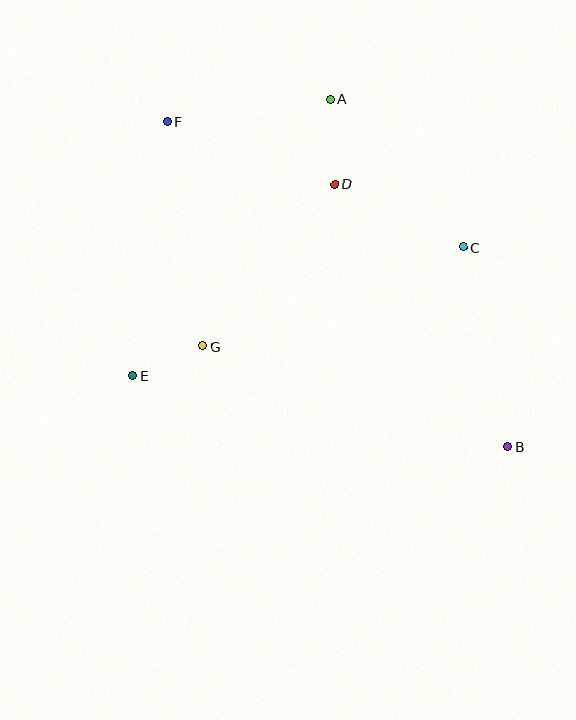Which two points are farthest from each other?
Points B and F are farthest from each other.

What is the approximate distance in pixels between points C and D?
The distance between C and D is approximately 144 pixels.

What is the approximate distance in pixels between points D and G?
The distance between D and G is approximately 208 pixels.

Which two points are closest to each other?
Points E and G are closest to each other.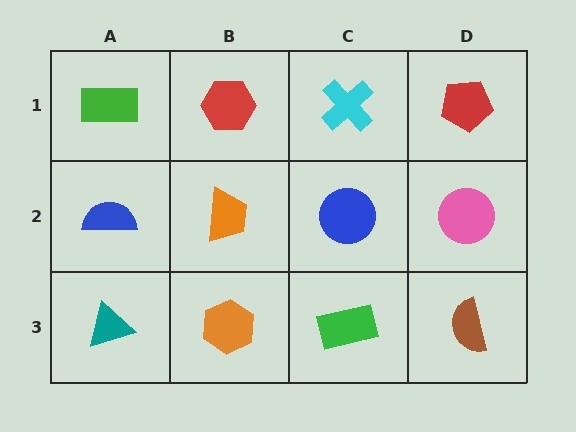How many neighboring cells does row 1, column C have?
3.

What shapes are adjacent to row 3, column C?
A blue circle (row 2, column C), an orange hexagon (row 3, column B), a brown semicircle (row 3, column D).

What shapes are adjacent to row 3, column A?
A blue semicircle (row 2, column A), an orange hexagon (row 3, column B).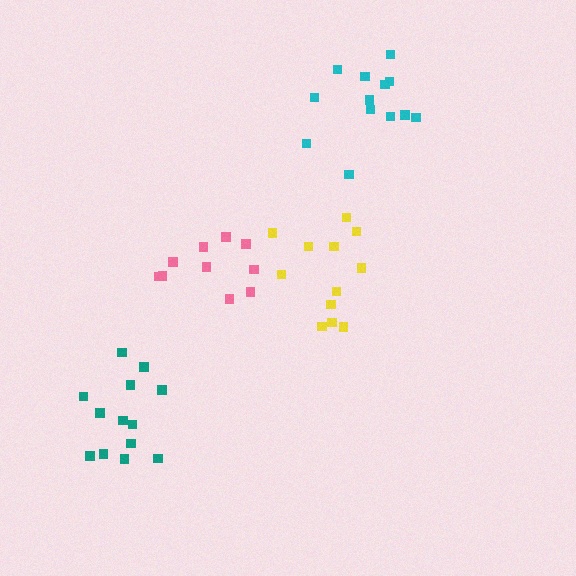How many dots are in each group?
Group 1: 13 dots, Group 2: 12 dots, Group 3: 10 dots, Group 4: 13 dots (48 total).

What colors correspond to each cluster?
The clusters are colored: cyan, yellow, pink, teal.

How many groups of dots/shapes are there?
There are 4 groups.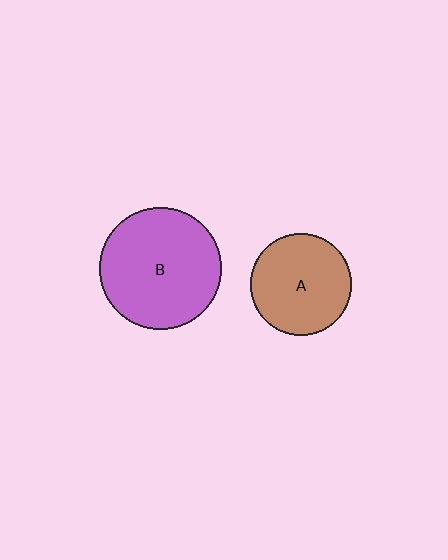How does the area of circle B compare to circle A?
Approximately 1.4 times.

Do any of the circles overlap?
No, none of the circles overlap.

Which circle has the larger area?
Circle B (purple).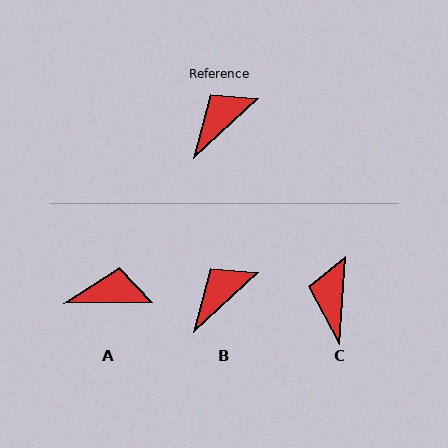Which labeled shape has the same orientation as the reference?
B.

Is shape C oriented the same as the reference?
No, it is off by about 44 degrees.